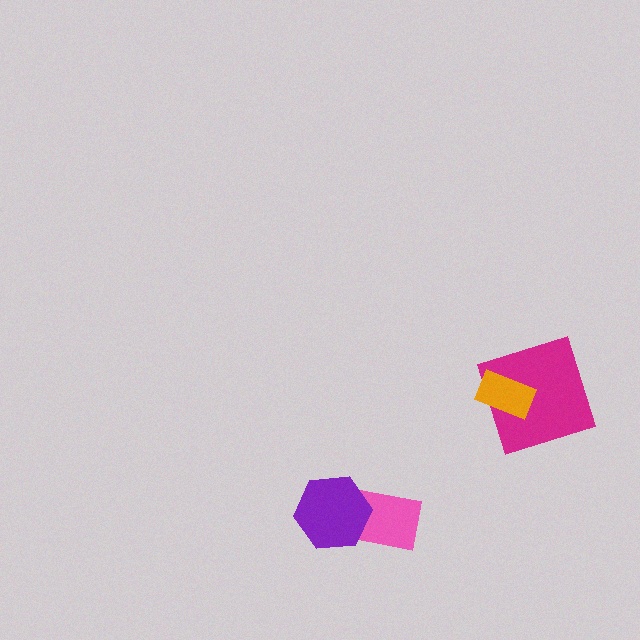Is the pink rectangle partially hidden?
Yes, it is partially covered by another shape.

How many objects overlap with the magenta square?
1 object overlaps with the magenta square.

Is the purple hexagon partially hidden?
No, no other shape covers it.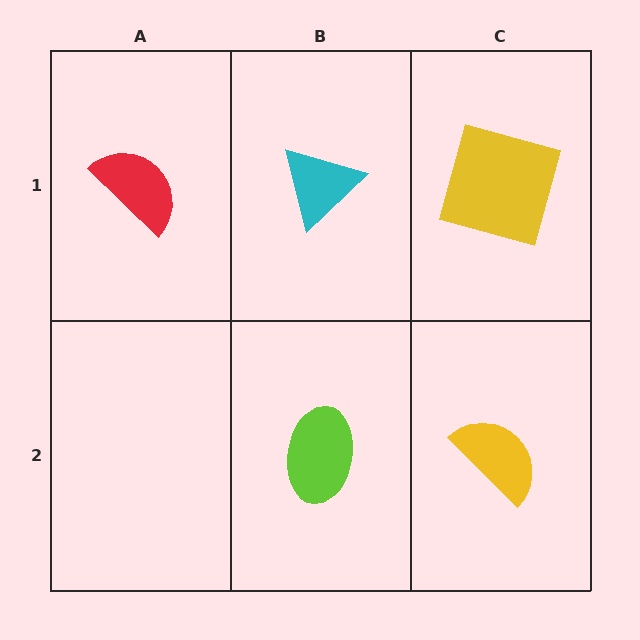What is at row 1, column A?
A red semicircle.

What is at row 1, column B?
A cyan triangle.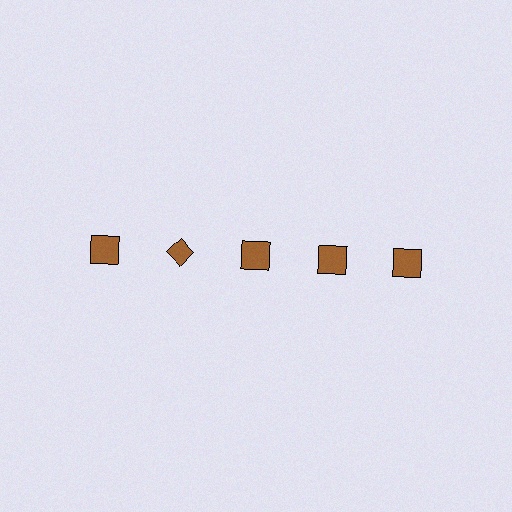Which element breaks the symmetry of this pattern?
The brown diamond in the top row, second from left column breaks the symmetry. All other shapes are brown squares.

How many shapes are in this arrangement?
There are 5 shapes arranged in a grid pattern.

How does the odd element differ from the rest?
It has a different shape: diamond instead of square.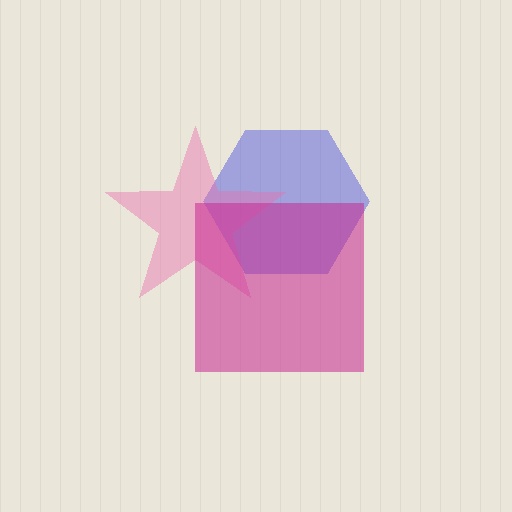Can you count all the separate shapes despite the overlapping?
Yes, there are 3 separate shapes.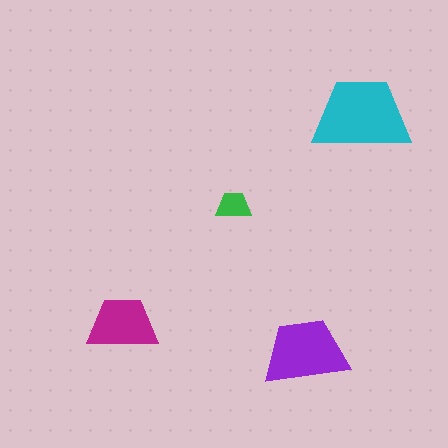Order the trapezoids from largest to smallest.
the cyan one, the purple one, the magenta one, the green one.